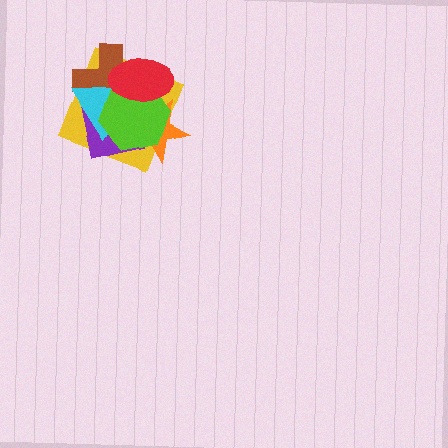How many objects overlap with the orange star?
5 objects overlap with the orange star.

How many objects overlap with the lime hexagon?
6 objects overlap with the lime hexagon.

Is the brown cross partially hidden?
Yes, it is partially covered by another shape.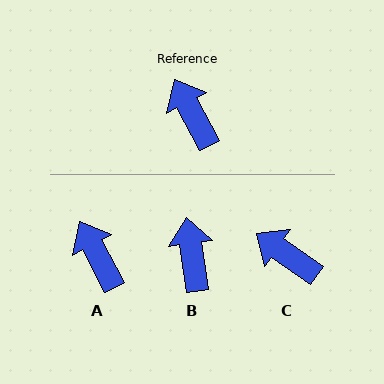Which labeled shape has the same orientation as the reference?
A.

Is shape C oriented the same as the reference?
No, it is off by about 27 degrees.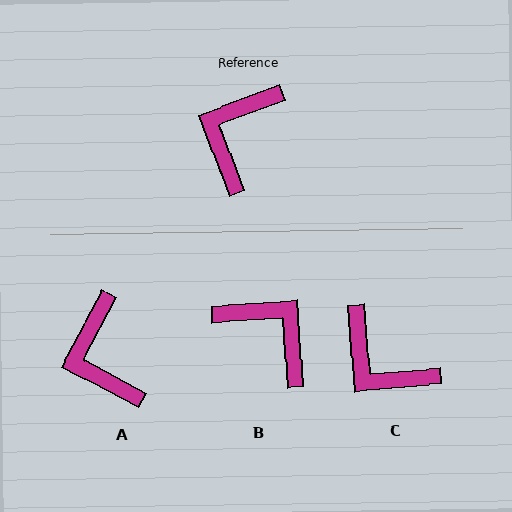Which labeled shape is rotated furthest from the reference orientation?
B, about 107 degrees away.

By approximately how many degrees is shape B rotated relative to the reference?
Approximately 107 degrees clockwise.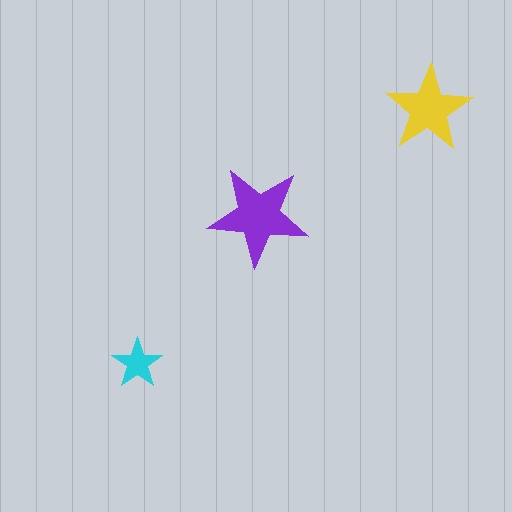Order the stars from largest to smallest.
the purple one, the yellow one, the cyan one.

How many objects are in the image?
There are 3 objects in the image.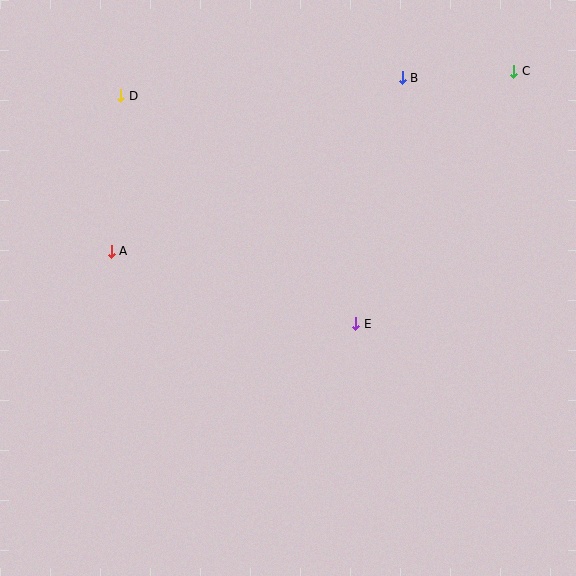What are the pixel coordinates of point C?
Point C is at (514, 71).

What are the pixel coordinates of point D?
Point D is at (121, 96).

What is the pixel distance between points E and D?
The distance between E and D is 327 pixels.